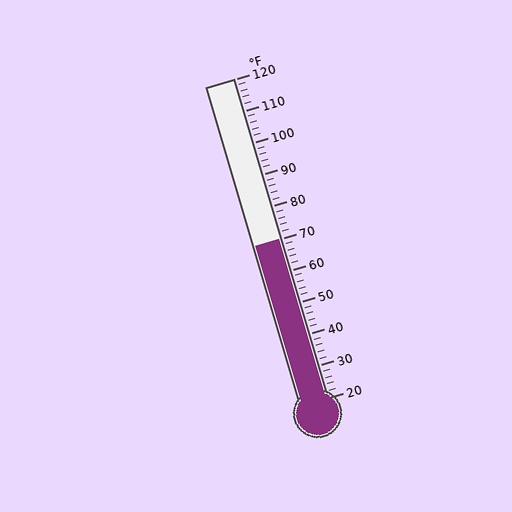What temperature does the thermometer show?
The thermometer shows approximately 70°F.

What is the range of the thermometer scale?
The thermometer scale ranges from 20°F to 120°F.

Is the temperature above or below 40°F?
The temperature is above 40°F.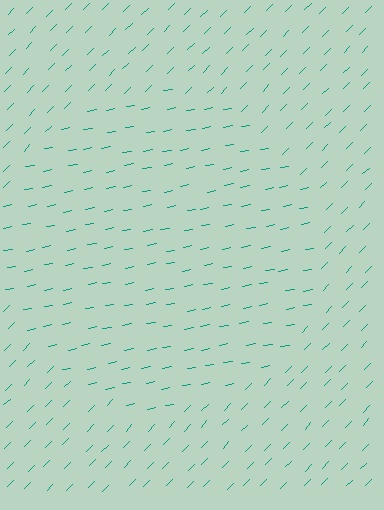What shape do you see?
I see a circle.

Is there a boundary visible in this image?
Yes, there is a texture boundary formed by a change in line orientation.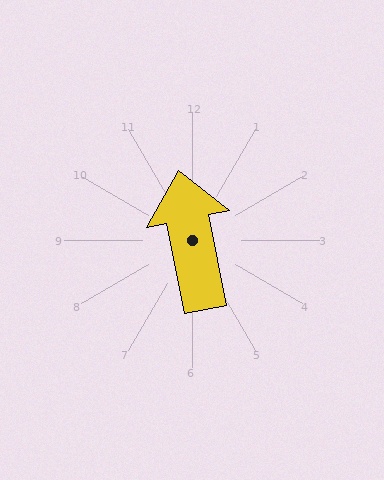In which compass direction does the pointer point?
North.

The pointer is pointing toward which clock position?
Roughly 12 o'clock.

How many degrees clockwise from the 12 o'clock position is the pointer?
Approximately 349 degrees.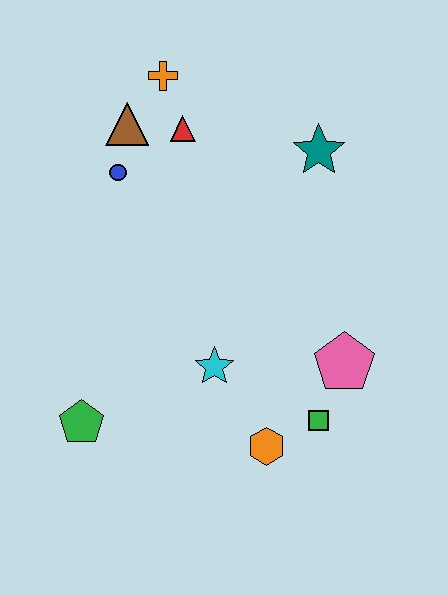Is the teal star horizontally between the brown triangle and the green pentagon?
No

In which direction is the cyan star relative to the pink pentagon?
The cyan star is to the left of the pink pentagon.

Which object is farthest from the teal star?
The green pentagon is farthest from the teal star.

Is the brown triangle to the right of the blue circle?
Yes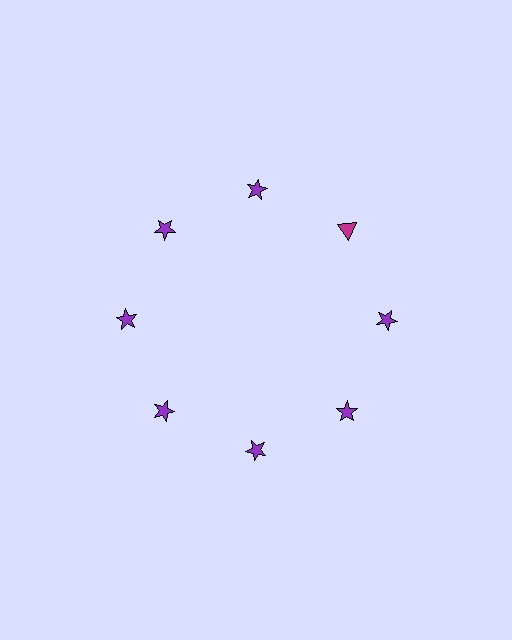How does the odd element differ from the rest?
It differs in both color (magenta instead of purple) and shape (triangle instead of star).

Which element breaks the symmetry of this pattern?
The magenta triangle at roughly the 2 o'clock position breaks the symmetry. All other shapes are purple stars.